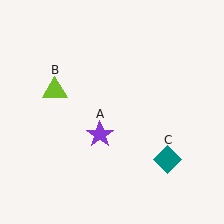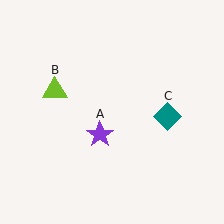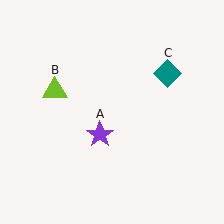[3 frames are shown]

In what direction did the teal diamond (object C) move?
The teal diamond (object C) moved up.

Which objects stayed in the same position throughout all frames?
Purple star (object A) and lime triangle (object B) remained stationary.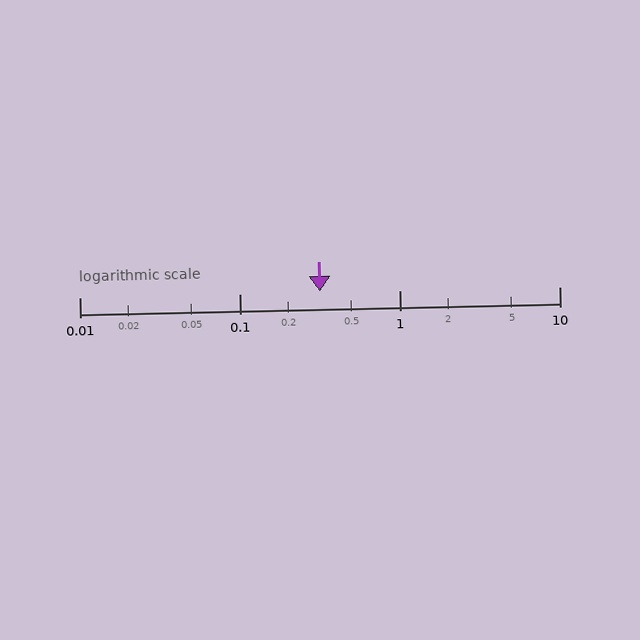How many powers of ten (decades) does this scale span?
The scale spans 3 decades, from 0.01 to 10.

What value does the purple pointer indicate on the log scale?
The pointer indicates approximately 0.32.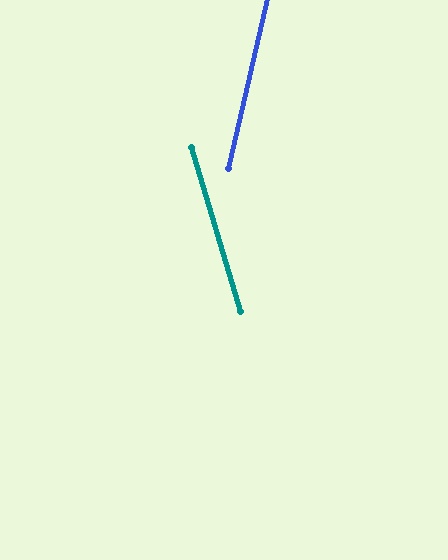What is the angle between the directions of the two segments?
Approximately 30 degrees.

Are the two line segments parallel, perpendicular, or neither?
Neither parallel nor perpendicular — they differ by about 30°.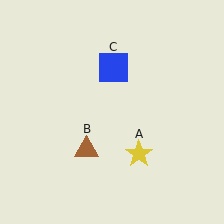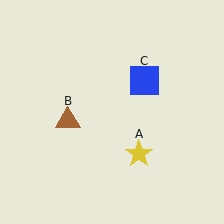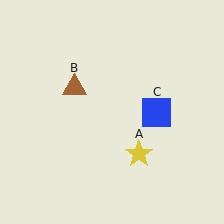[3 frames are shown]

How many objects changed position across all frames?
2 objects changed position: brown triangle (object B), blue square (object C).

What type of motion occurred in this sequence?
The brown triangle (object B), blue square (object C) rotated clockwise around the center of the scene.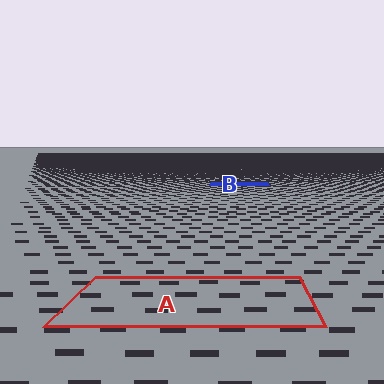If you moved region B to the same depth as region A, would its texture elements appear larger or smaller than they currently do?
They would appear larger. At a closer depth, the same texture elements are projected at a bigger on-screen size.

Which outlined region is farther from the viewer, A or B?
Region B is farther from the viewer — the texture elements inside it appear smaller and more densely packed.